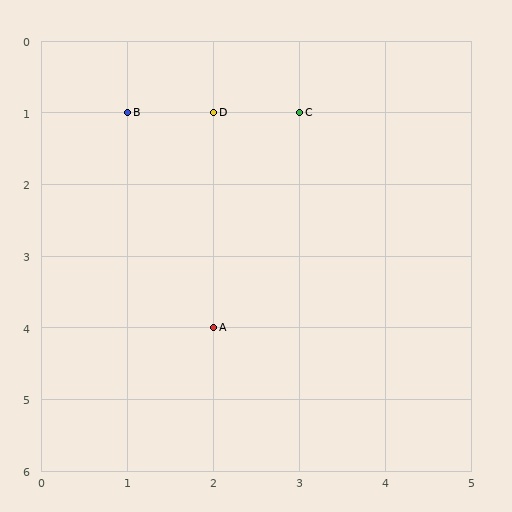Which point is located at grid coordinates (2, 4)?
Point A is at (2, 4).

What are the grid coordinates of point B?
Point B is at grid coordinates (1, 1).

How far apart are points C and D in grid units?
Points C and D are 1 column apart.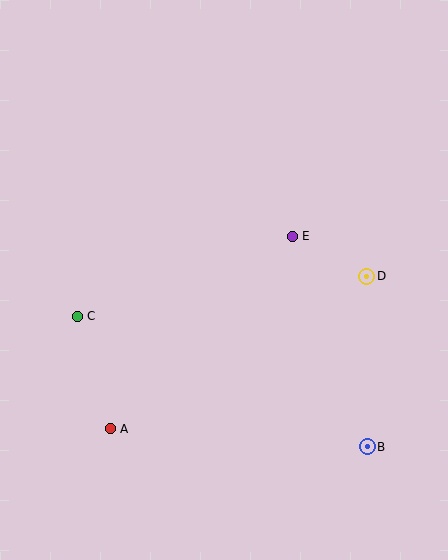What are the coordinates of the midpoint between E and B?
The midpoint between E and B is at (330, 342).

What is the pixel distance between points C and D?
The distance between C and D is 292 pixels.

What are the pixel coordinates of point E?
Point E is at (292, 236).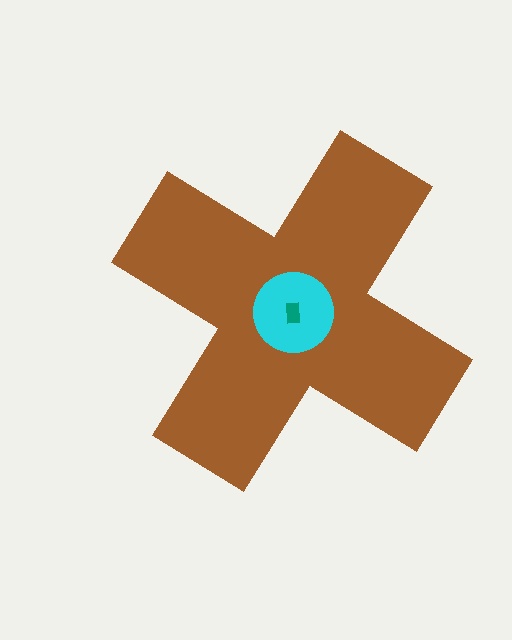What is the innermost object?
The teal rectangle.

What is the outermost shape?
The brown cross.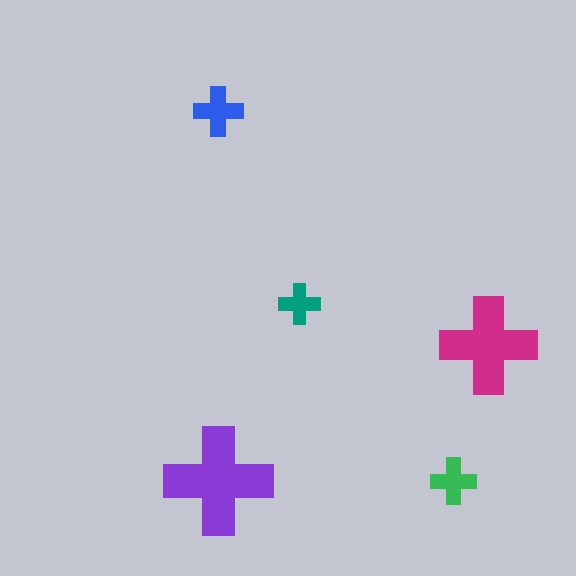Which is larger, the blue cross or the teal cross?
The blue one.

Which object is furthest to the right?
The magenta cross is rightmost.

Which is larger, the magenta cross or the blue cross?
The magenta one.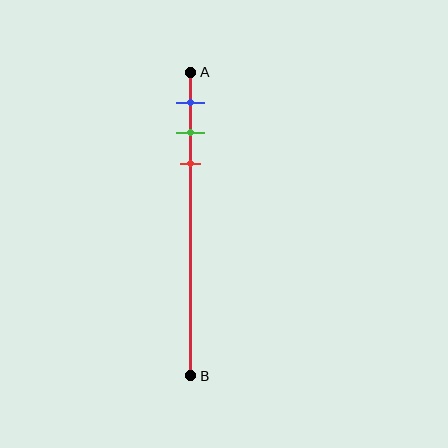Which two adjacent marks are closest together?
The green and red marks are the closest adjacent pair.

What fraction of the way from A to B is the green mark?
The green mark is approximately 20% (0.2) of the way from A to B.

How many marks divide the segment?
There are 3 marks dividing the segment.